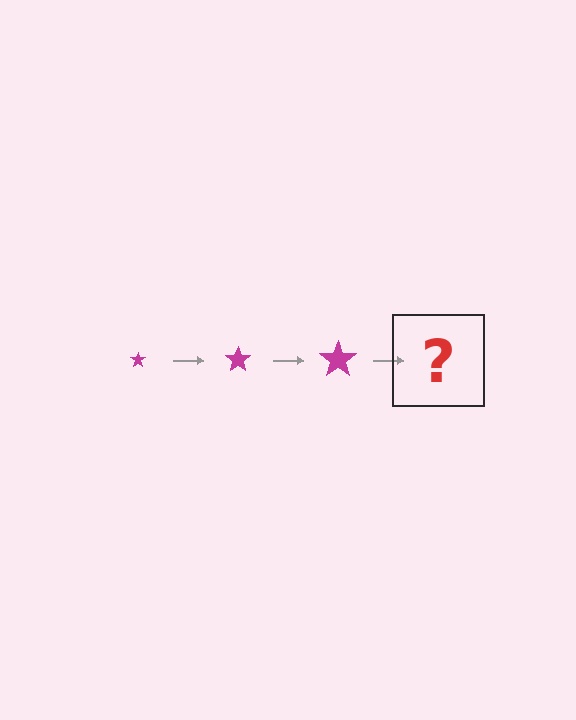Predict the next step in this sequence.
The next step is a magenta star, larger than the previous one.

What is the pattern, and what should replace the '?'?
The pattern is that the star gets progressively larger each step. The '?' should be a magenta star, larger than the previous one.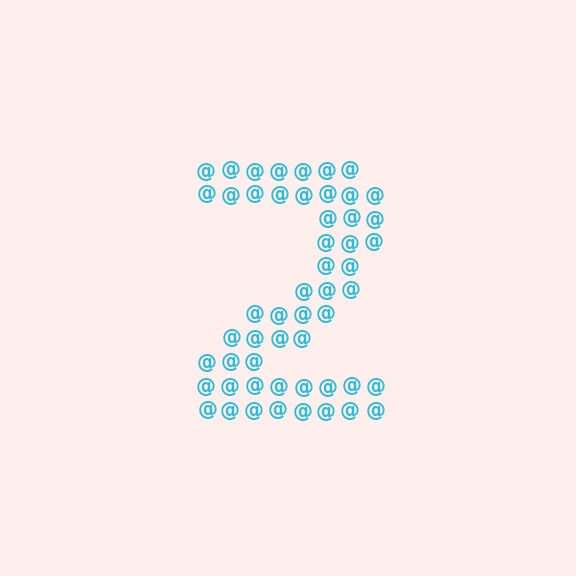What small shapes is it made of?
It is made of small at signs.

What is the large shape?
The large shape is the digit 2.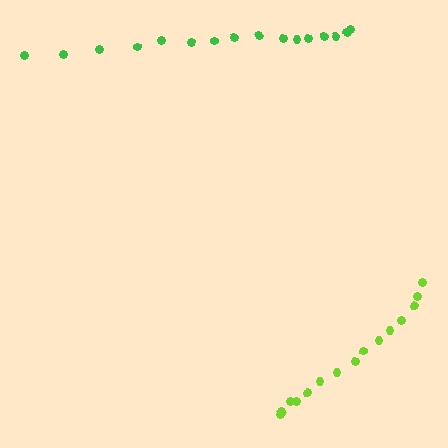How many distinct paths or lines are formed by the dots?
There are 2 distinct paths.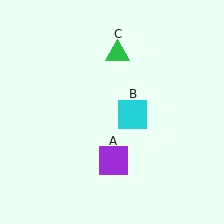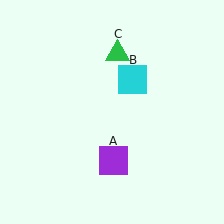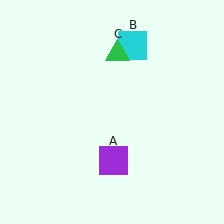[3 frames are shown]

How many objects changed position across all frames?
1 object changed position: cyan square (object B).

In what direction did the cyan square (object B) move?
The cyan square (object B) moved up.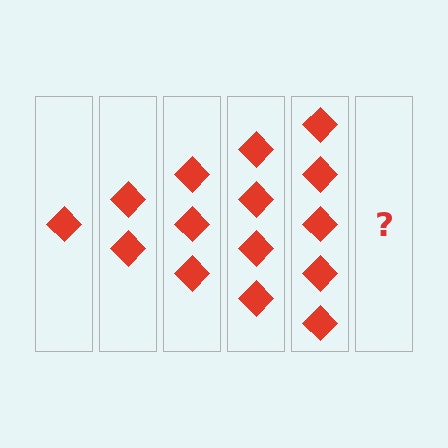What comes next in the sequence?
The next element should be 6 diamonds.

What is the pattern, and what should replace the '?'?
The pattern is that each step adds one more diamond. The '?' should be 6 diamonds.